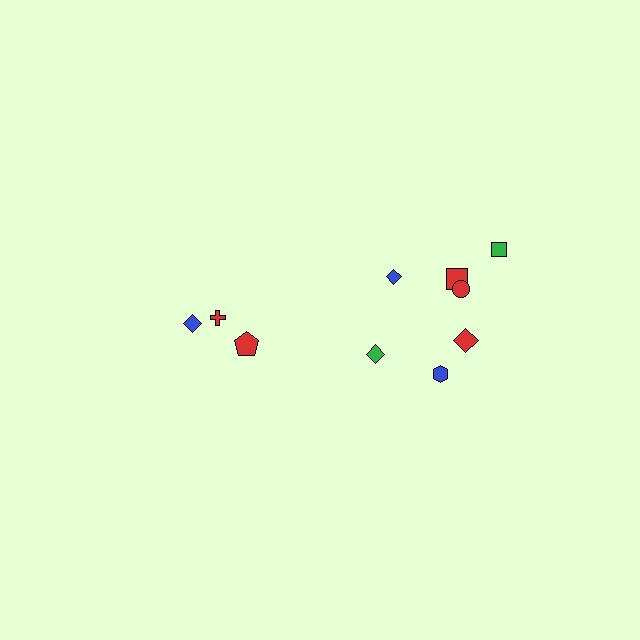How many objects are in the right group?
There are 7 objects.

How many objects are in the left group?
There are 3 objects.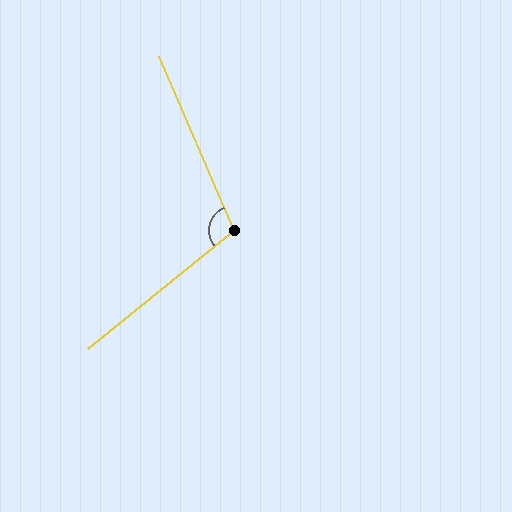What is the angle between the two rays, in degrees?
Approximately 106 degrees.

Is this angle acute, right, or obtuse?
It is obtuse.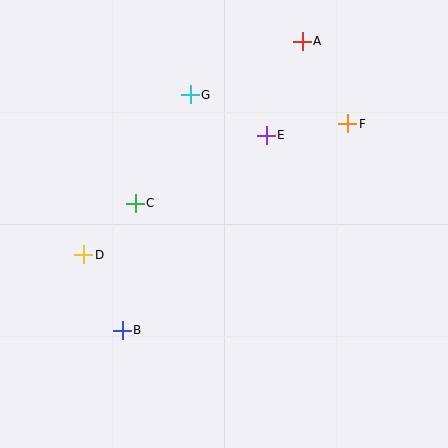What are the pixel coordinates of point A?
Point A is at (302, 41).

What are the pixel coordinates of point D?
Point D is at (84, 255).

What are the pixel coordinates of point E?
Point E is at (266, 135).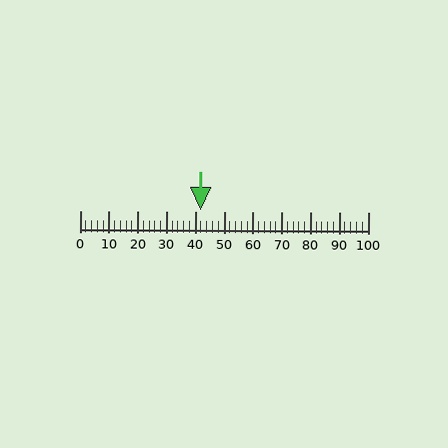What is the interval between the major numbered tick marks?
The major tick marks are spaced 10 units apart.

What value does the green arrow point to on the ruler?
The green arrow points to approximately 42.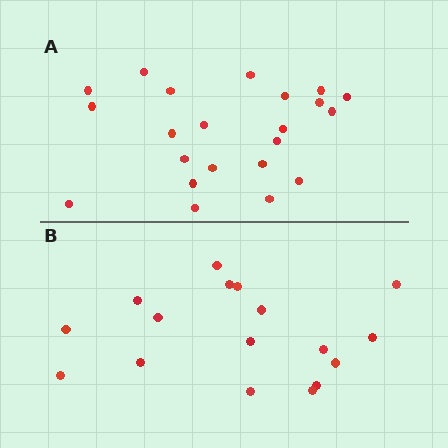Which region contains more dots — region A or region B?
Region A (the top region) has more dots.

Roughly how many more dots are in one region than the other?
Region A has about 5 more dots than region B.